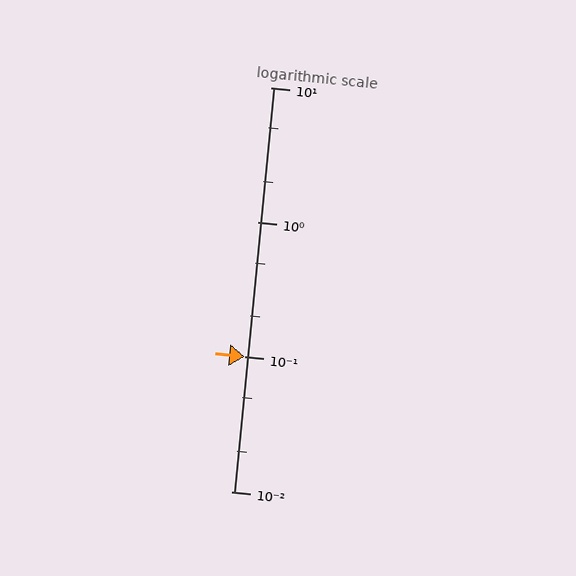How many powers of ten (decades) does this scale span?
The scale spans 3 decades, from 0.01 to 10.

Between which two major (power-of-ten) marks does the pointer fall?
The pointer is between 0.1 and 1.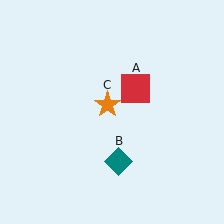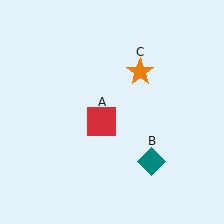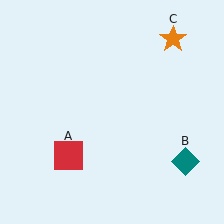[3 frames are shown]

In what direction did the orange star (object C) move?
The orange star (object C) moved up and to the right.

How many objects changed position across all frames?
3 objects changed position: red square (object A), teal diamond (object B), orange star (object C).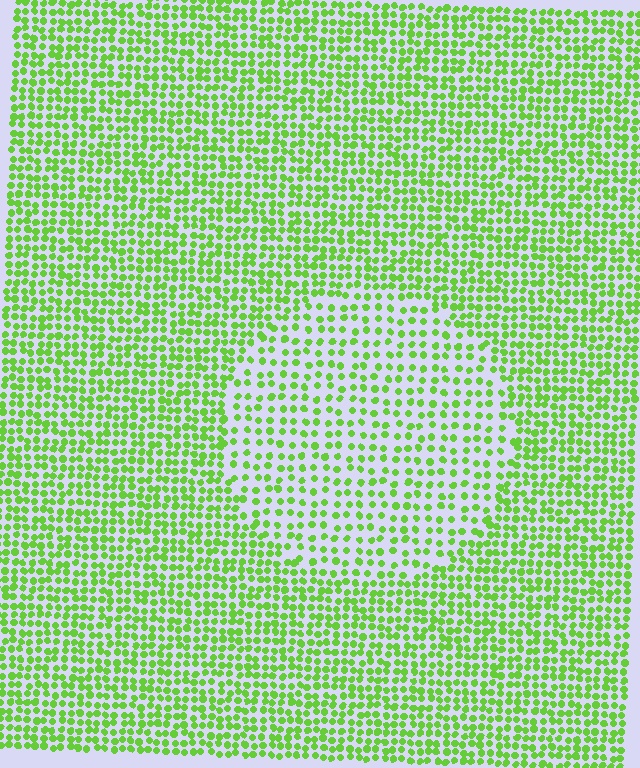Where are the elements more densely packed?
The elements are more densely packed outside the circle boundary.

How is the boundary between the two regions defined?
The boundary is defined by a change in element density (approximately 1.7x ratio). All elements are the same color, size, and shape.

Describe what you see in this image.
The image contains small lime elements arranged at two different densities. A circle-shaped region is visible where the elements are less densely packed than the surrounding area.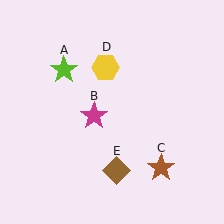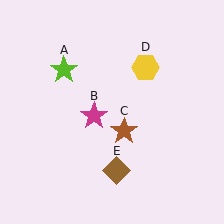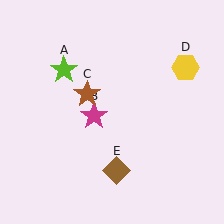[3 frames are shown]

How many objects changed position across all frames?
2 objects changed position: brown star (object C), yellow hexagon (object D).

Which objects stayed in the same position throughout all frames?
Lime star (object A) and magenta star (object B) and brown diamond (object E) remained stationary.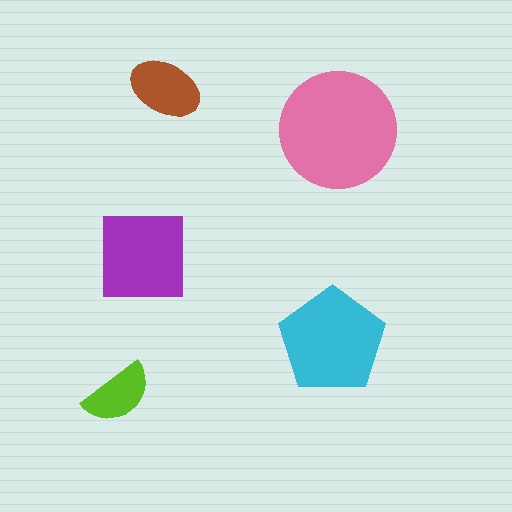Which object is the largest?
The pink circle.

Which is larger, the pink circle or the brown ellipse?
The pink circle.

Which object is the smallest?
The lime semicircle.